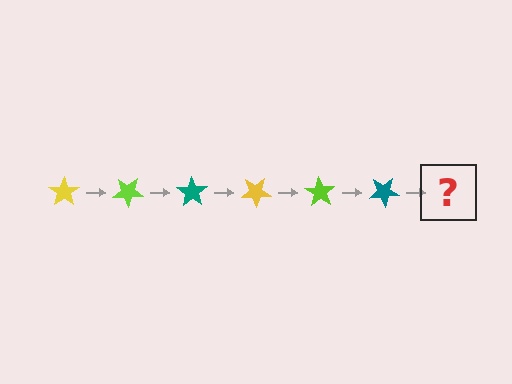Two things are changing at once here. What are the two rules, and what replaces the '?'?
The two rules are that it rotates 35 degrees each step and the color cycles through yellow, lime, and teal. The '?' should be a yellow star, rotated 210 degrees from the start.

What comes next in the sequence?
The next element should be a yellow star, rotated 210 degrees from the start.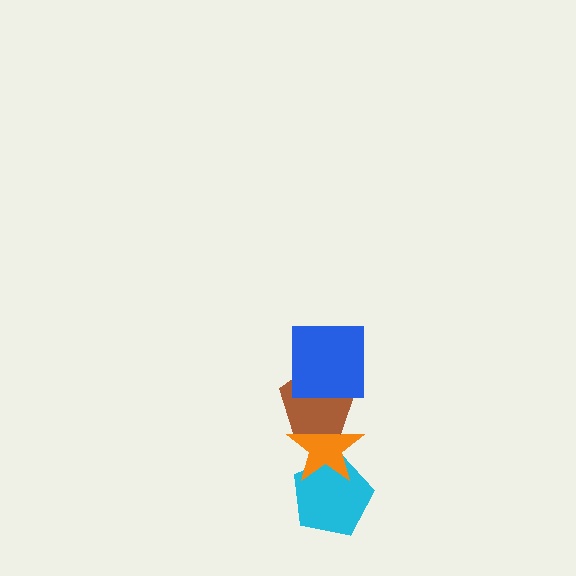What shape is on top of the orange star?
The brown pentagon is on top of the orange star.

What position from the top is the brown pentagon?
The brown pentagon is 2nd from the top.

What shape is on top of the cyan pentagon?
The orange star is on top of the cyan pentagon.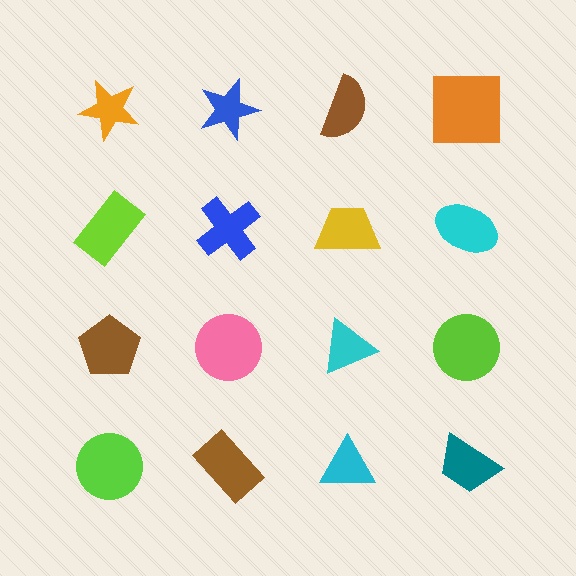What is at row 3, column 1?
A brown pentagon.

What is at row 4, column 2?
A brown rectangle.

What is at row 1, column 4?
An orange square.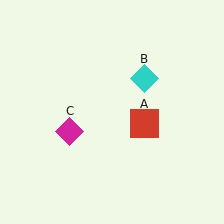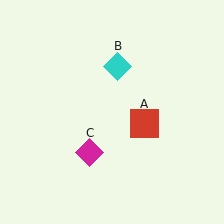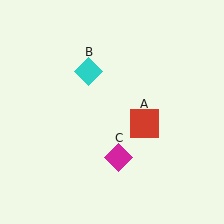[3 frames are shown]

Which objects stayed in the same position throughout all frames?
Red square (object A) remained stationary.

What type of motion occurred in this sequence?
The cyan diamond (object B), magenta diamond (object C) rotated counterclockwise around the center of the scene.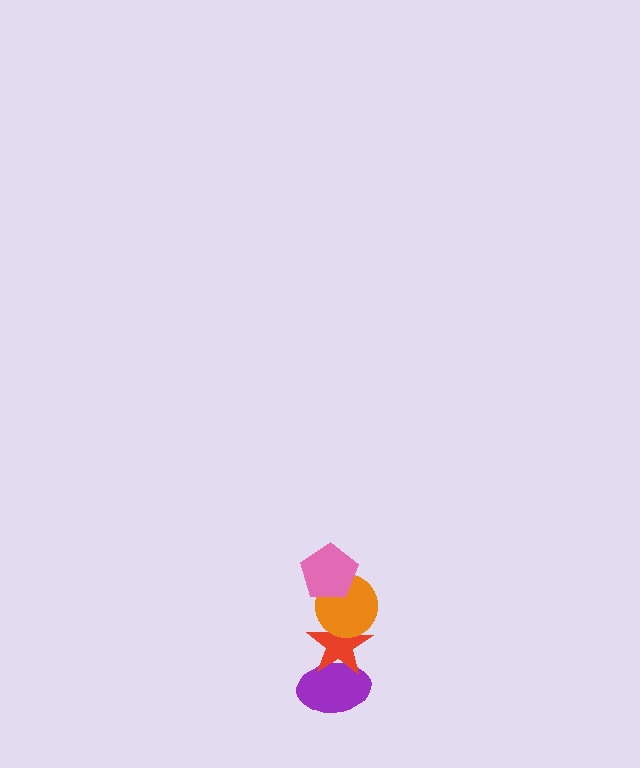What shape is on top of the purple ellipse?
The red star is on top of the purple ellipse.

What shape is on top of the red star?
The orange circle is on top of the red star.